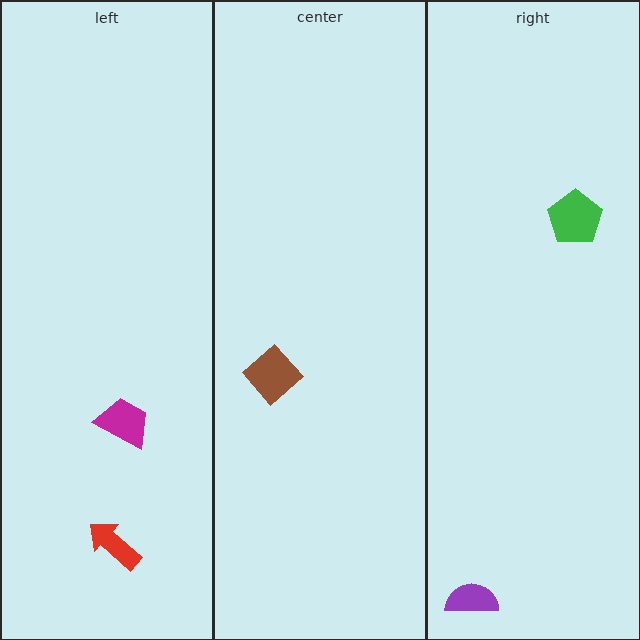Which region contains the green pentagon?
The right region.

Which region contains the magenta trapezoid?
The left region.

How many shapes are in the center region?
1.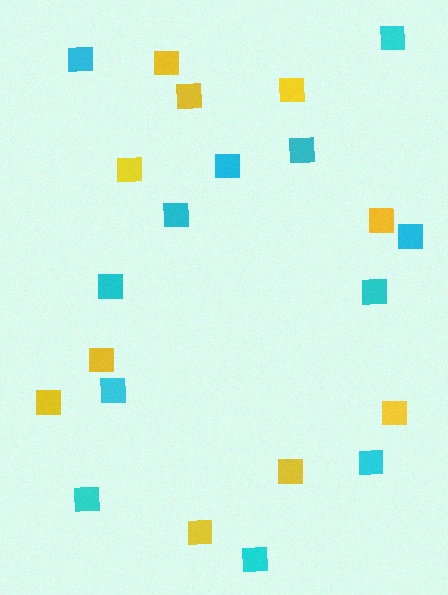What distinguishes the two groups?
There are 2 groups: one group of yellow squares (10) and one group of cyan squares (12).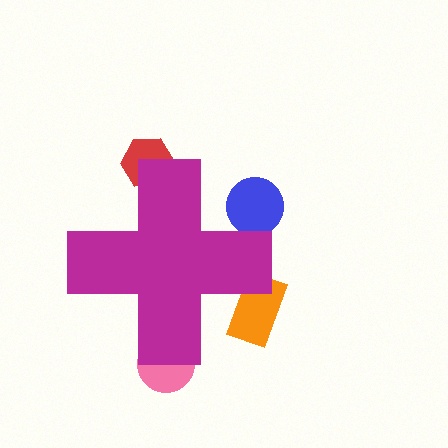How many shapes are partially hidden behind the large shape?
4 shapes are partially hidden.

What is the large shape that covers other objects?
A magenta cross.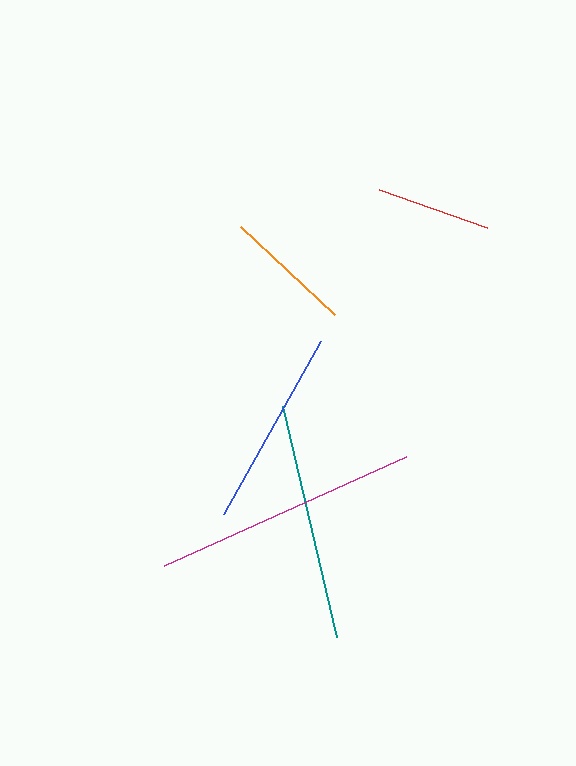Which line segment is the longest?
The magenta line is the longest at approximately 266 pixels.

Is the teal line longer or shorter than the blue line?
The teal line is longer than the blue line.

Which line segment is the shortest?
The red line is the shortest at approximately 114 pixels.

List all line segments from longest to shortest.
From longest to shortest: magenta, teal, blue, orange, red.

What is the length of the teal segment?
The teal segment is approximately 236 pixels long.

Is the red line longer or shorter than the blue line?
The blue line is longer than the red line.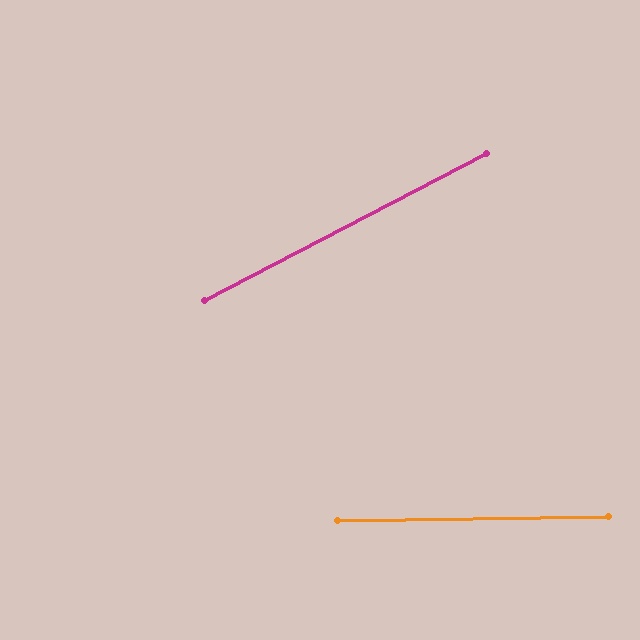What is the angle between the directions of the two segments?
Approximately 27 degrees.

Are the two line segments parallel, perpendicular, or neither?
Neither parallel nor perpendicular — they differ by about 27°.